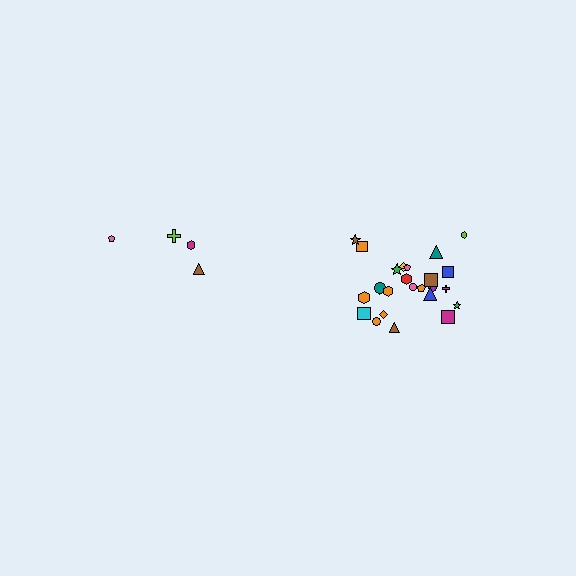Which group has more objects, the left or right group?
The right group.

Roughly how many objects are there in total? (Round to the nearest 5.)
Roughly 30 objects in total.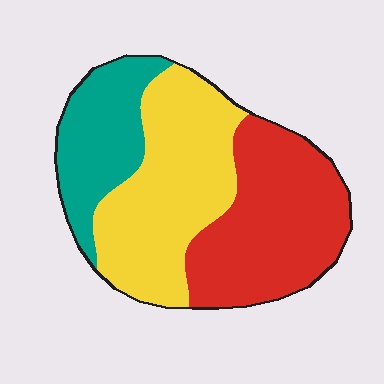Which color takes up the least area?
Teal, at roughly 20%.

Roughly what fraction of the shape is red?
Red takes up between a third and a half of the shape.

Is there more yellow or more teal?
Yellow.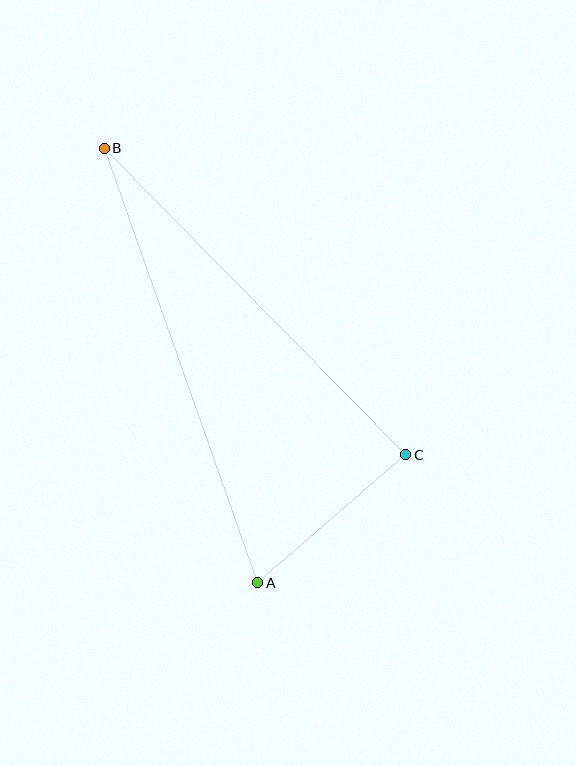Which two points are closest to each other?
Points A and C are closest to each other.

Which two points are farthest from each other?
Points A and B are farthest from each other.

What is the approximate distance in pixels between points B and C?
The distance between B and C is approximately 430 pixels.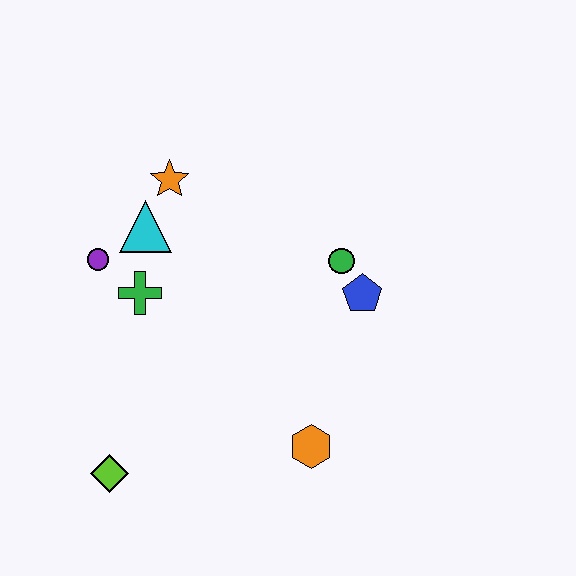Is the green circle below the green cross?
No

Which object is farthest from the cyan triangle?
The orange hexagon is farthest from the cyan triangle.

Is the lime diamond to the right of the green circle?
No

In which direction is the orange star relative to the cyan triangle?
The orange star is above the cyan triangle.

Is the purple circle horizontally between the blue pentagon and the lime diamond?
No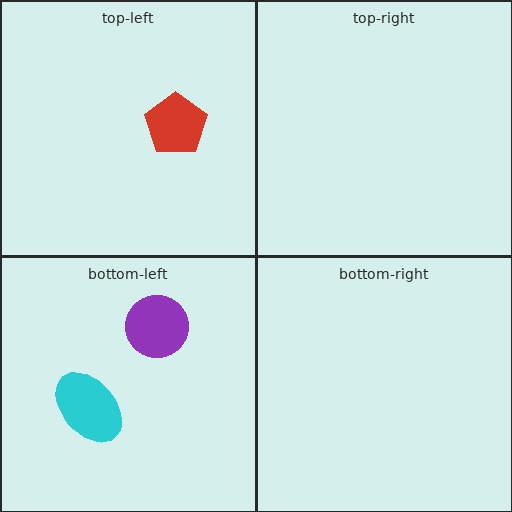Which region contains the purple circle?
The bottom-left region.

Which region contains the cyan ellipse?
The bottom-left region.